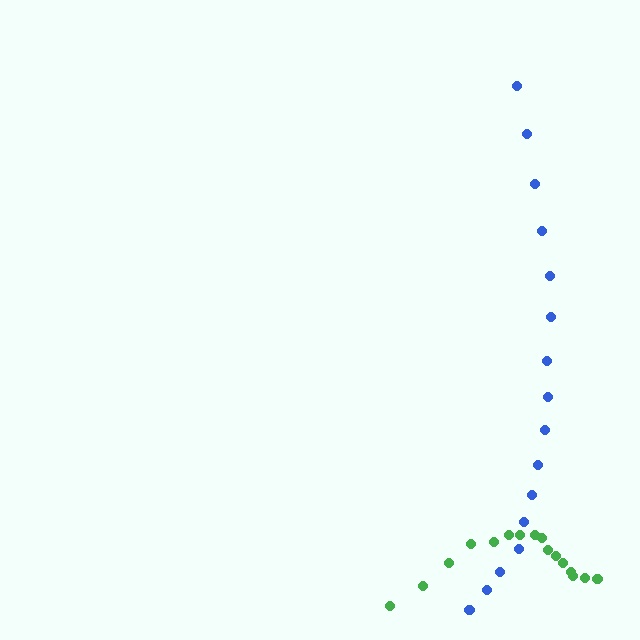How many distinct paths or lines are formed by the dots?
There are 2 distinct paths.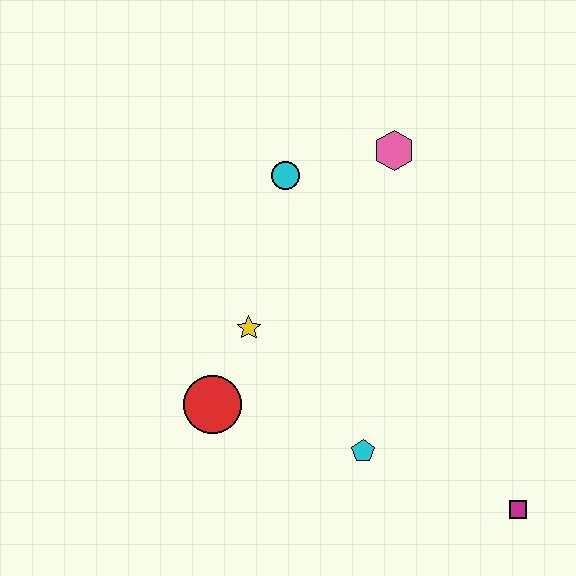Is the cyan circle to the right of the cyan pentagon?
No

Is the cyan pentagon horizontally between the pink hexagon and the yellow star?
Yes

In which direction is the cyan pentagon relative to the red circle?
The cyan pentagon is to the right of the red circle.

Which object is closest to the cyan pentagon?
The red circle is closest to the cyan pentagon.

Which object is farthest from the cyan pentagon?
The pink hexagon is farthest from the cyan pentagon.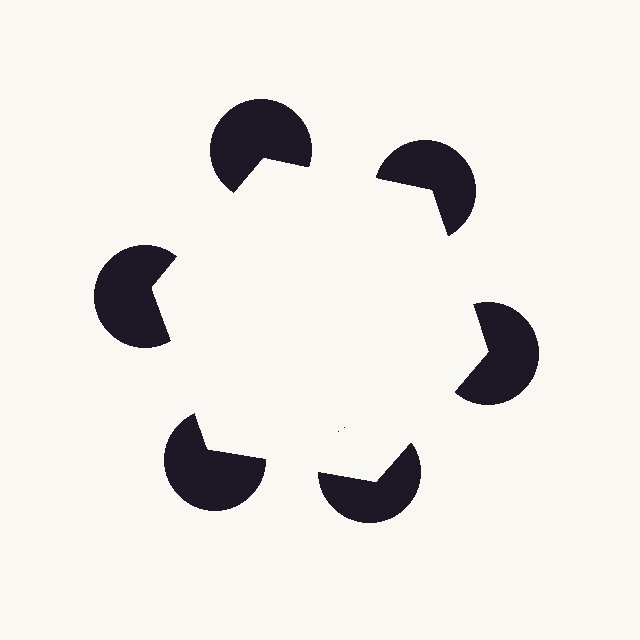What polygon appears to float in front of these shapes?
An illusory hexagon — its edges are inferred from the aligned wedge cuts in the pac-man discs, not physically drawn.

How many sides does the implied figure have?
6 sides.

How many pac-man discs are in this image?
There are 6 — one at each vertex of the illusory hexagon.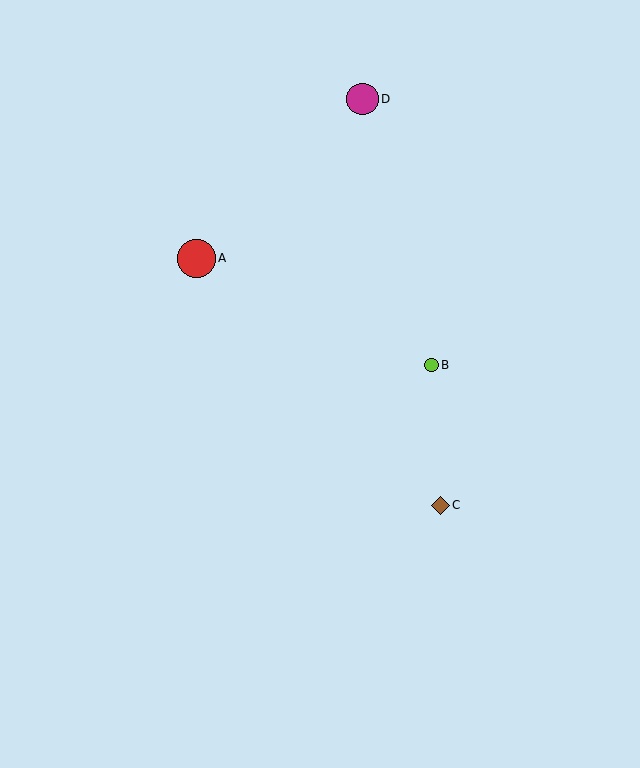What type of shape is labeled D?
Shape D is a magenta circle.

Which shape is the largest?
The red circle (labeled A) is the largest.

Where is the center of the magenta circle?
The center of the magenta circle is at (362, 99).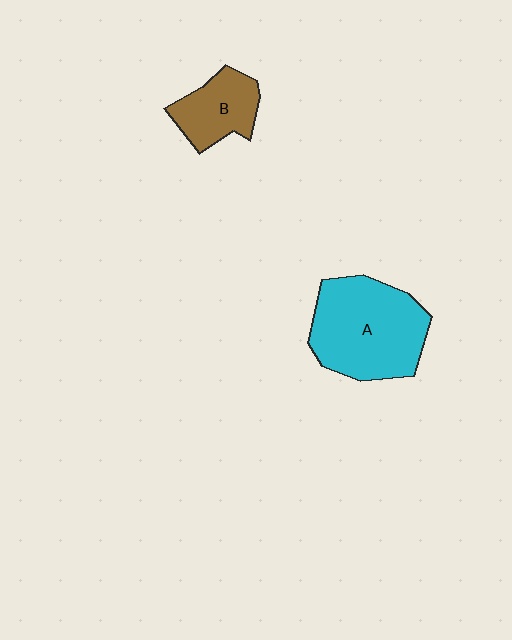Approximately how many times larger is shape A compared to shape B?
Approximately 2.0 times.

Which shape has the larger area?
Shape A (cyan).